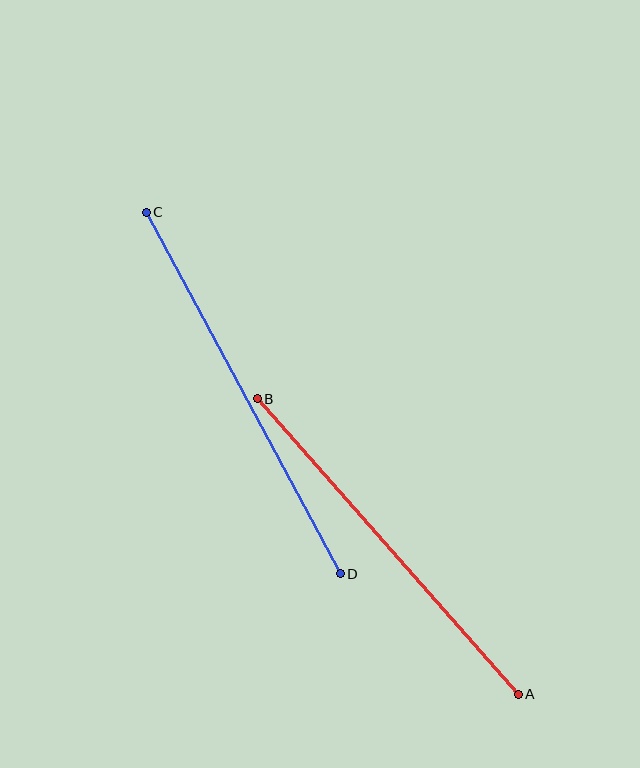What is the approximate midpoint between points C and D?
The midpoint is at approximately (243, 393) pixels.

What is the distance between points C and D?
The distance is approximately 411 pixels.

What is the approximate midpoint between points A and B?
The midpoint is at approximately (388, 546) pixels.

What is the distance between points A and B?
The distance is approximately 394 pixels.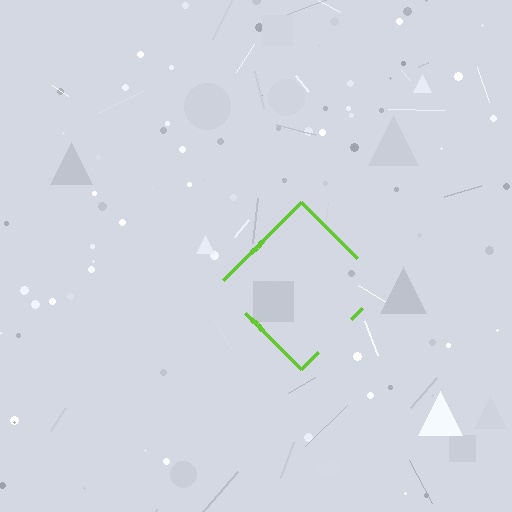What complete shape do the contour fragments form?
The contour fragments form a diamond.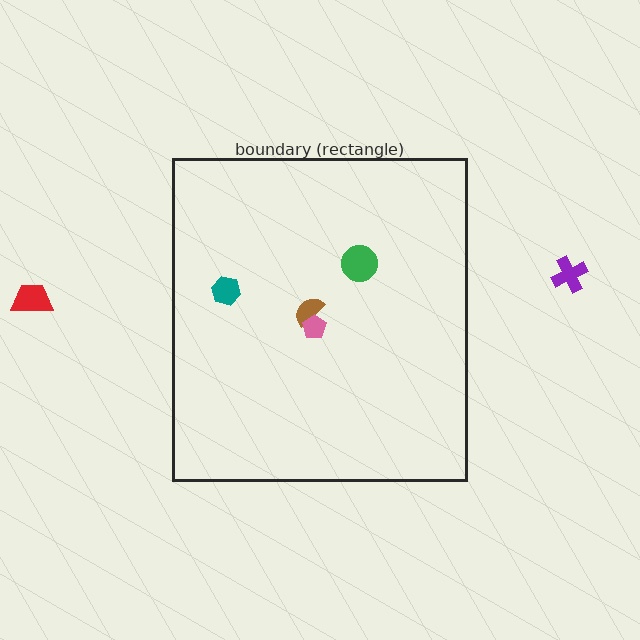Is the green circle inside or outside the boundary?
Inside.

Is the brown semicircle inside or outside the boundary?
Inside.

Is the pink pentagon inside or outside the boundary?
Inside.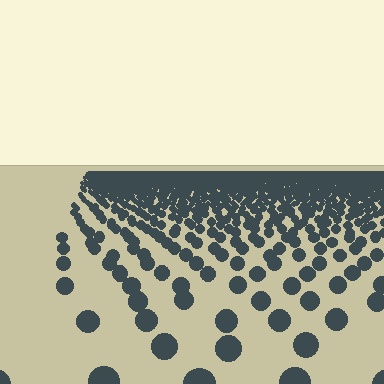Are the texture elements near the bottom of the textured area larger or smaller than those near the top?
Larger. Near the bottom, elements are closer to the viewer and appear at a bigger on-screen size.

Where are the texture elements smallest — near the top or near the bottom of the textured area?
Near the top.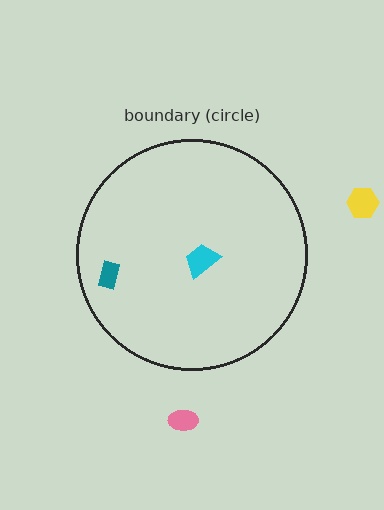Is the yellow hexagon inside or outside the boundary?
Outside.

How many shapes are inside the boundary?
2 inside, 2 outside.